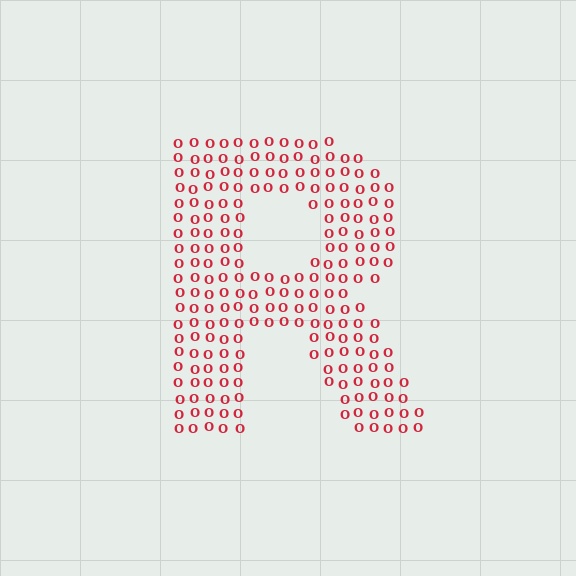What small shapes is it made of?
It is made of small letter O's.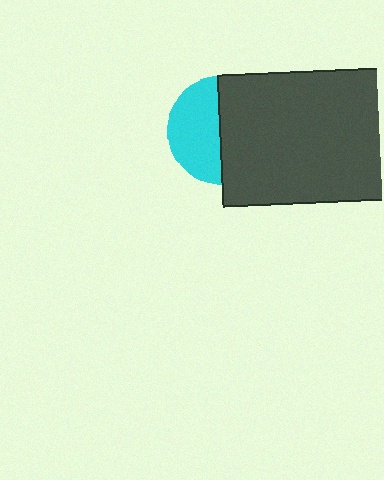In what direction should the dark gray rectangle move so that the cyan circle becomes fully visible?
The dark gray rectangle should move right. That is the shortest direction to clear the overlap and leave the cyan circle fully visible.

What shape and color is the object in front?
The object in front is a dark gray rectangle.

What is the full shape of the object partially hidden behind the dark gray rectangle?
The partially hidden object is a cyan circle.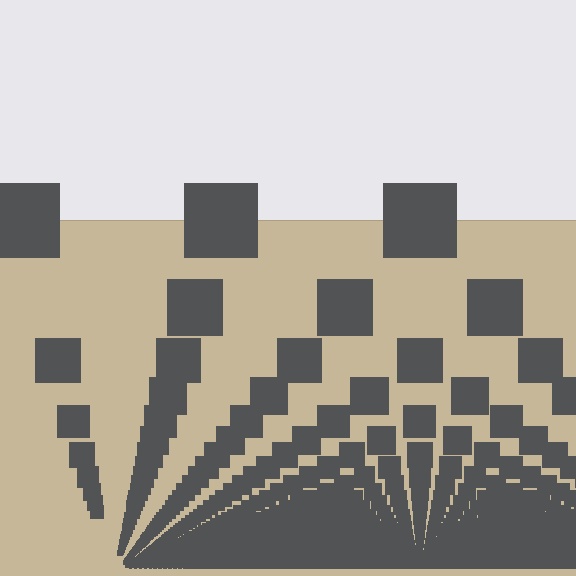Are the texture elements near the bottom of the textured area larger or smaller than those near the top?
Smaller. The gradient is inverted — elements near the bottom are smaller and denser.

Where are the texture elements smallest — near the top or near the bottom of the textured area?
Near the bottom.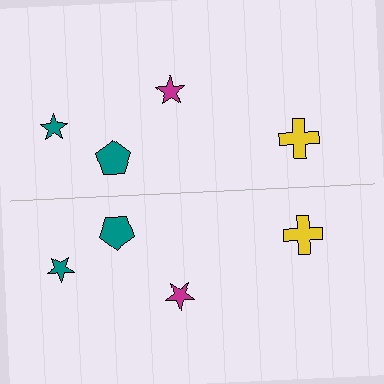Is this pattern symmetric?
Yes, this pattern has bilateral (reflection) symmetry.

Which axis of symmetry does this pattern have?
The pattern has a horizontal axis of symmetry running through the center of the image.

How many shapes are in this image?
There are 8 shapes in this image.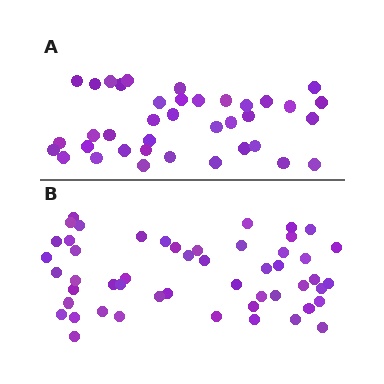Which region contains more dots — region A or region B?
Region B (the bottom region) has more dots.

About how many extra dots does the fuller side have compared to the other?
Region B has approximately 15 more dots than region A.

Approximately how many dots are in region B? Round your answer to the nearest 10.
About 50 dots. (The exact count is 51, which rounds to 50.)